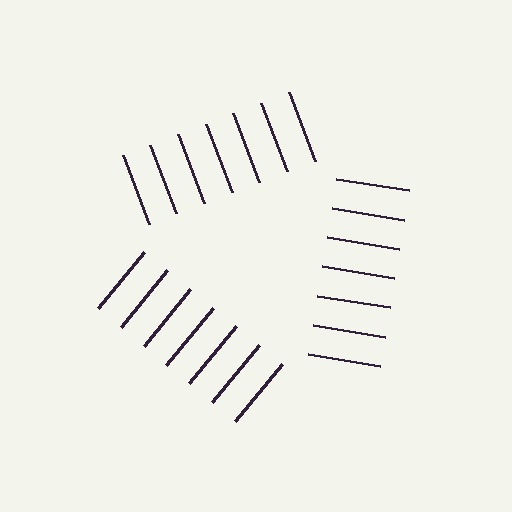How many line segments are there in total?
21 — 7 along each of the 3 edges.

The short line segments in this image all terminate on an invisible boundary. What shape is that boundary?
An illusory triangle — the line segments terminate on its edges but no continuous stroke is drawn.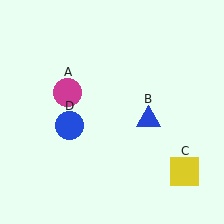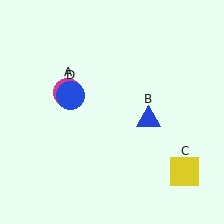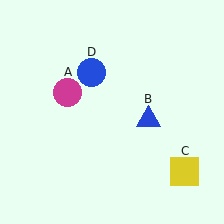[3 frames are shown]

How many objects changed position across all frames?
1 object changed position: blue circle (object D).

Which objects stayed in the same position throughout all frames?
Magenta circle (object A) and blue triangle (object B) and yellow square (object C) remained stationary.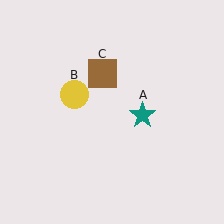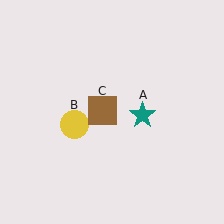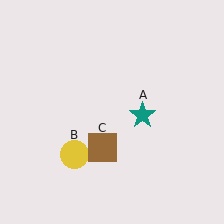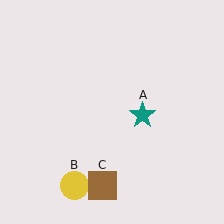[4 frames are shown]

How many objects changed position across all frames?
2 objects changed position: yellow circle (object B), brown square (object C).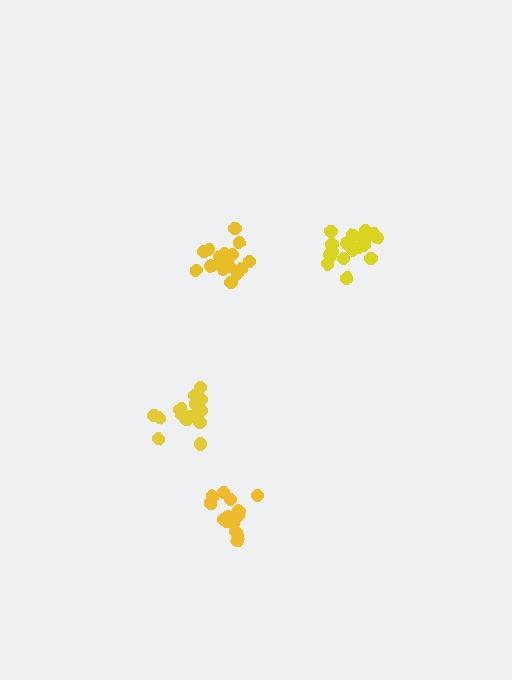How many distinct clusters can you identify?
There are 4 distinct clusters.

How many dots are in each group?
Group 1: 18 dots, Group 2: 18 dots, Group 3: 16 dots, Group 4: 15 dots (67 total).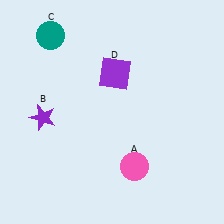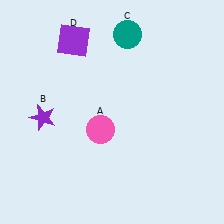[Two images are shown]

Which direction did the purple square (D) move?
The purple square (D) moved left.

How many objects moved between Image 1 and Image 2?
3 objects moved between the two images.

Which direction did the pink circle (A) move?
The pink circle (A) moved up.